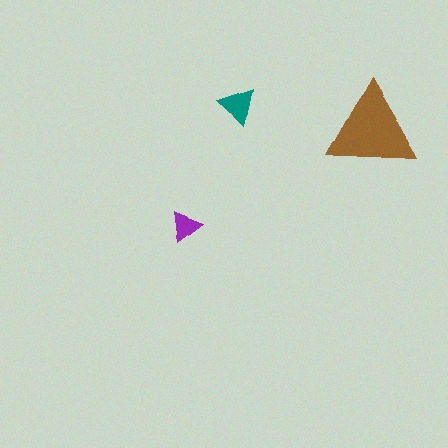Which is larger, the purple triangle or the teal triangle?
The teal one.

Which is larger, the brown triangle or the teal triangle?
The brown one.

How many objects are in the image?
There are 3 objects in the image.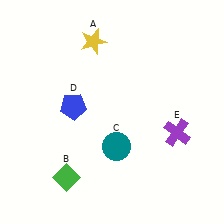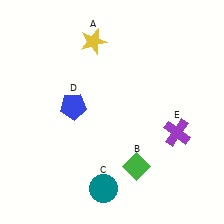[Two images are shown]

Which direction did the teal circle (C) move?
The teal circle (C) moved down.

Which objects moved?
The objects that moved are: the green diamond (B), the teal circle (C).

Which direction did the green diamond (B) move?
The green diamond (B) moved right.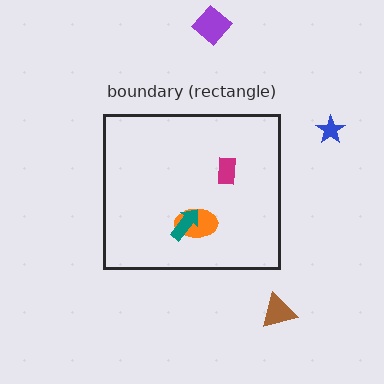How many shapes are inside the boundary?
3 inside, 3 outside.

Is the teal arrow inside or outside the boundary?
Inside.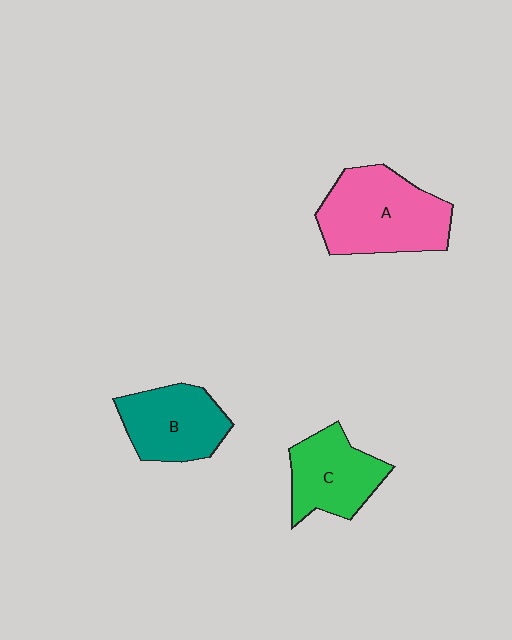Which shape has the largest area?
Shape A (pink).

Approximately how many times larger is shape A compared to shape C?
Approximately 1.4 times.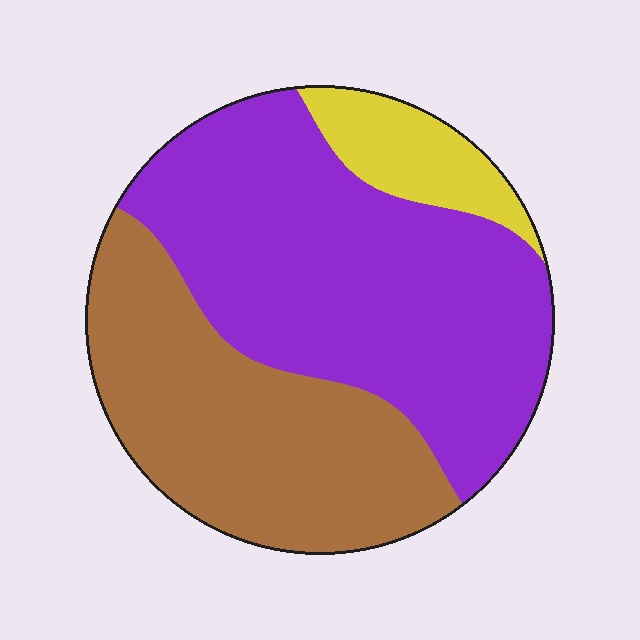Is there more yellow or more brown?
Brown.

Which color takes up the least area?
Yellow, at roughly 10%.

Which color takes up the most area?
Purple, at roughly 55%.